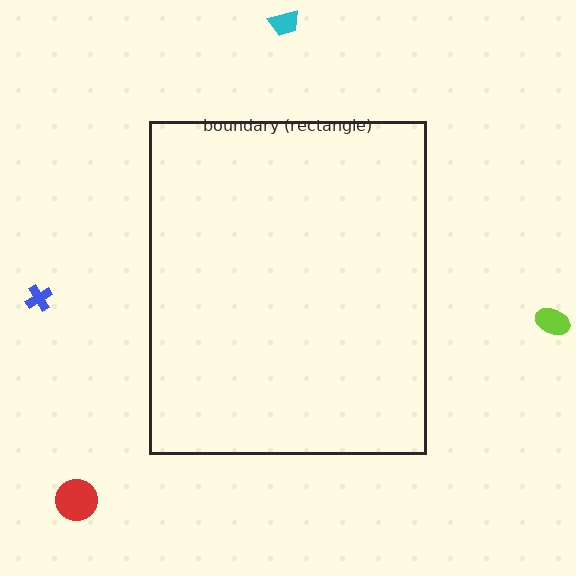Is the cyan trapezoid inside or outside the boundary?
Outside.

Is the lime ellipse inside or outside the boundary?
Outside.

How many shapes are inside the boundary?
0 inside, 4 outside.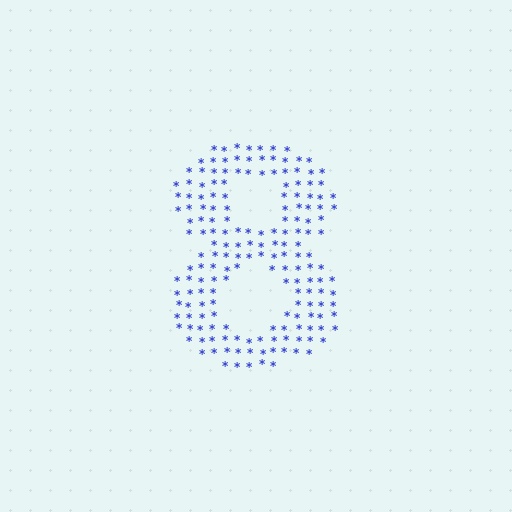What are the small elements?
The small elements are asterisks.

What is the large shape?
The large shape is the digit 8.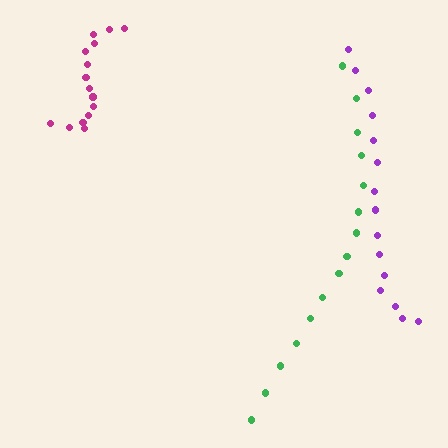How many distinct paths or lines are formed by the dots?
There are 3 distinct paths.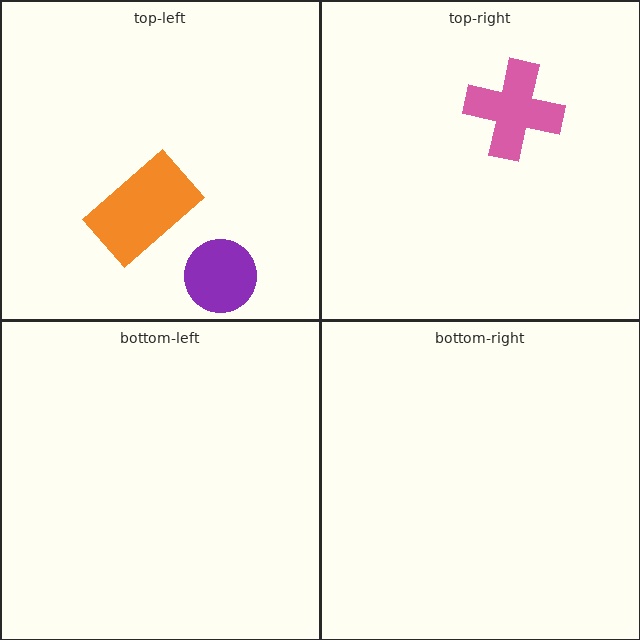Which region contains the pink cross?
The top-right region.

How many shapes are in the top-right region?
1.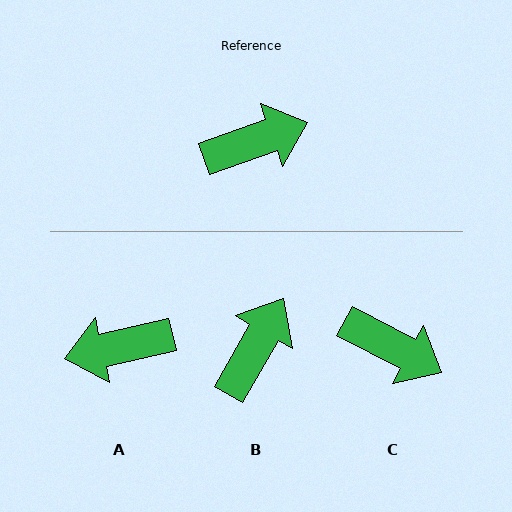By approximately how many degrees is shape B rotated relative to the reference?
Approximately 40 degrees counter-clockwise.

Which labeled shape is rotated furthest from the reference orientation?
A, about 173 degrees away.